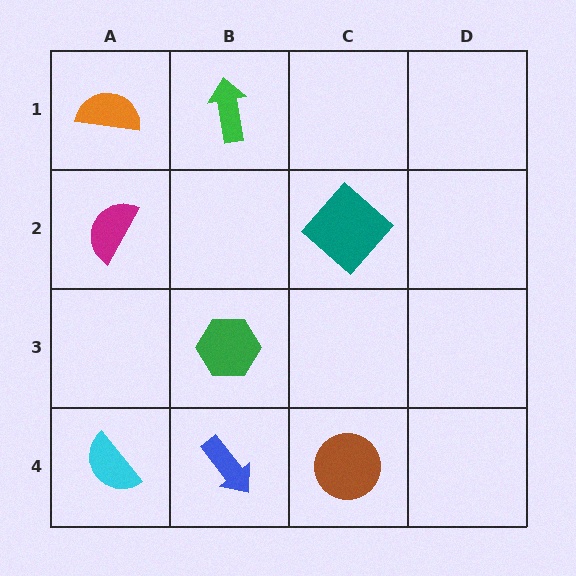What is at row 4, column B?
A blue arrow.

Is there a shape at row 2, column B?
No, that cell is empty.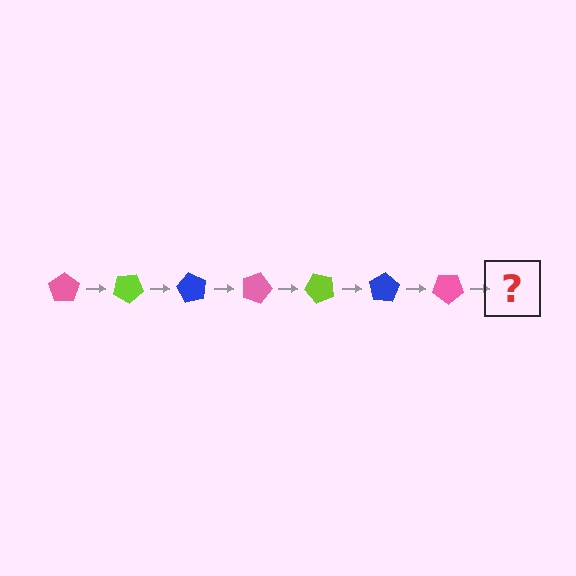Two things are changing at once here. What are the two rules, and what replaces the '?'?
The two rules are that it rotates 30 degrees each step and the color cycles through pink, lime, and blue. The '?' should be a lime pentagon, rotated 210 degrees from the start.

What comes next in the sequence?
The next element should be a lime pentagon, rotated 210 degrees from the start.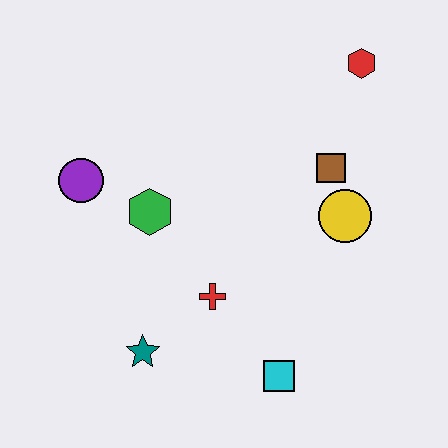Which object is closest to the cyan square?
The red cross is closest to the cyan square.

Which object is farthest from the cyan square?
The red hexagon is farthest from the cyan square.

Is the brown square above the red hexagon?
No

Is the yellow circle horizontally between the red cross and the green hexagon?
No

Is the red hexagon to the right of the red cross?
Yes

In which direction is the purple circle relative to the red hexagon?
The purple circle is to the left of the red hexagon.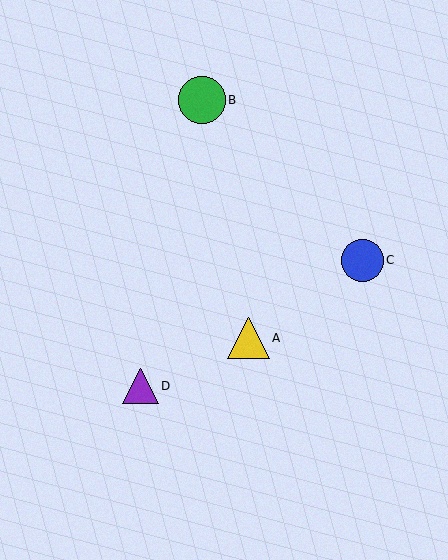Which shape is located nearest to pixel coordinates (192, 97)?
The green circle (labeled B) at (202, 100) is nearest to that location.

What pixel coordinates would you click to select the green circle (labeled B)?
Click at (202, 100) to select the green circle B.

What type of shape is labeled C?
Shape C is a blue circle.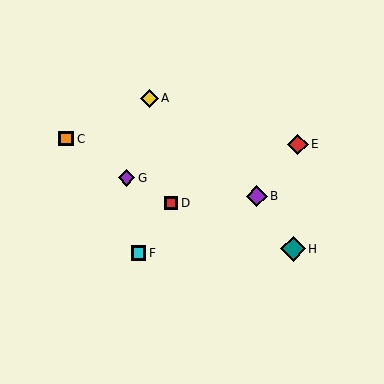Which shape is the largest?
The teal diamond (labeled H) is the largest.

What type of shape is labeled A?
Shape A is a yellow diamond.